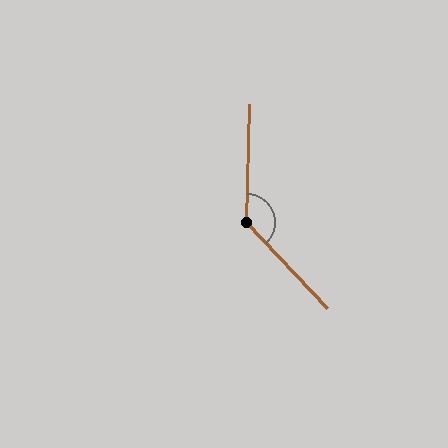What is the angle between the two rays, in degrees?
Approximately 135 degrees.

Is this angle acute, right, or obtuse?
It is obtuse.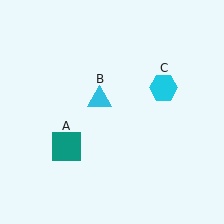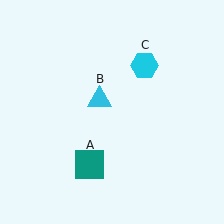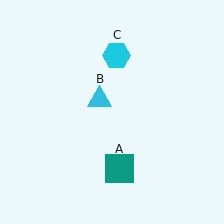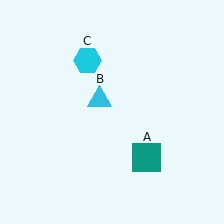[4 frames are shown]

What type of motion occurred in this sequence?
The teal square (object A), cyan hexagon (object C) rotated counterclockwise around the center of the scene.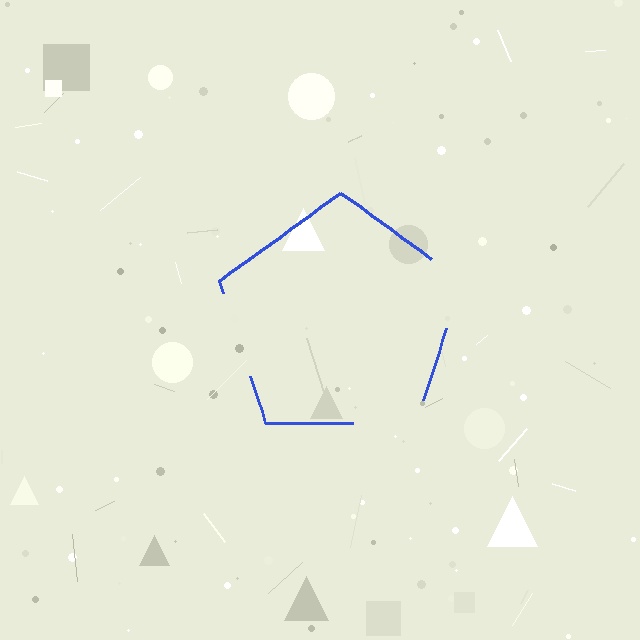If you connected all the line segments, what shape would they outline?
They would outline a pentagon.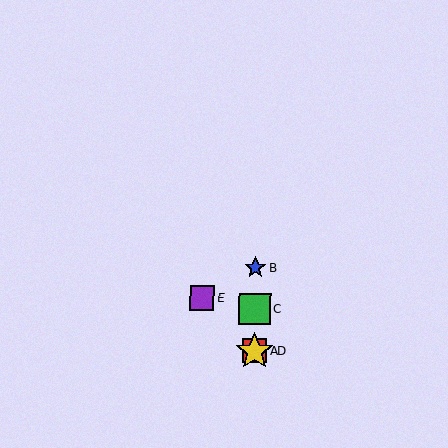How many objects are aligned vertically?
4 objects (A, B, C, D) are aligned vertically.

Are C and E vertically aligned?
No, C is at x≈255 and E is at x≈202.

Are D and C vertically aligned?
Yes, both are at x≈255.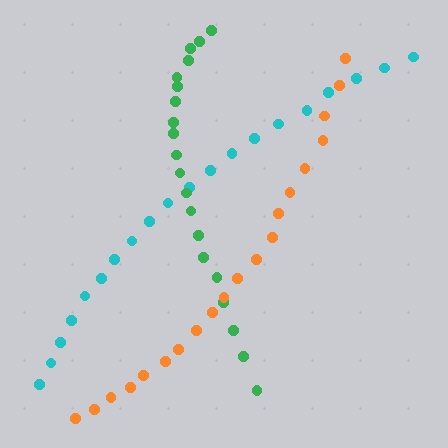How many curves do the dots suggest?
There are 3 distinct paths.